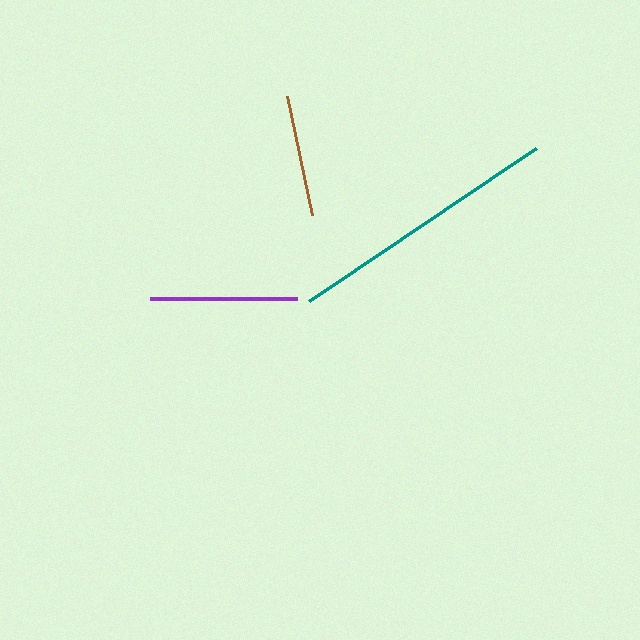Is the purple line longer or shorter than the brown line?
The purple line is longer than the brown line.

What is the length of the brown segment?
The brown segment is approximately 121 pixels long.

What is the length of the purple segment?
The purple segment is approximately 147 pixels long.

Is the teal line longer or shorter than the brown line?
The teal line is longer than the brown line.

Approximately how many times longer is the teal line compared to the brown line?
The teal line is approximately 2.3 times the length of the brown line.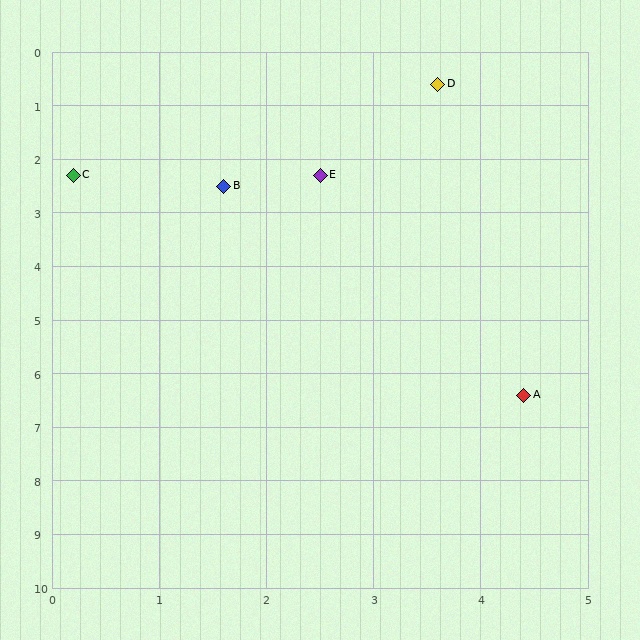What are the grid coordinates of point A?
Point A is at approximately (4.4, 6.4).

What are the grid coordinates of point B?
Point B is at approximately (1.6, 2.5).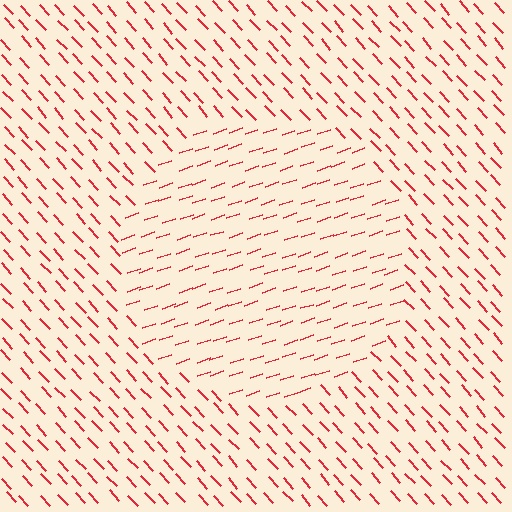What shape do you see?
I see a circle.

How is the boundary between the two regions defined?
The boundary is defined purely by a change in line orientation (approximately 66 degrees difference). All lines are the same color and thickness.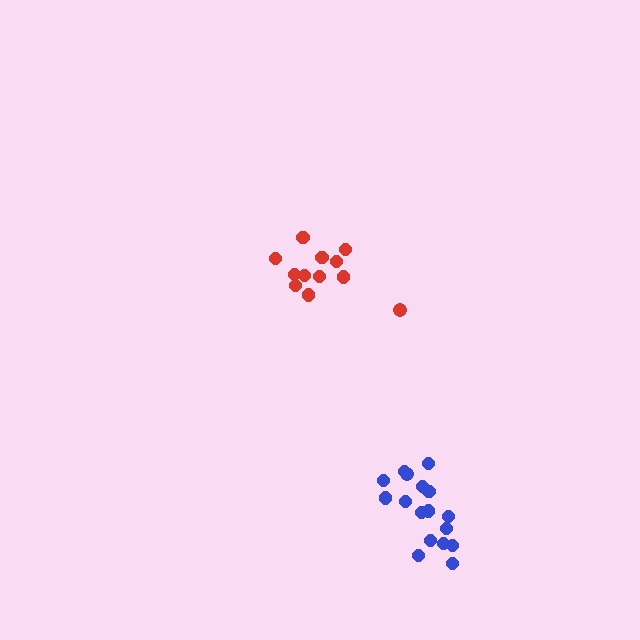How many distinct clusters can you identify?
There are 2 distinct clusters.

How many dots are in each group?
Group 1: 12 dots, Group 2: 17 dots (29 total).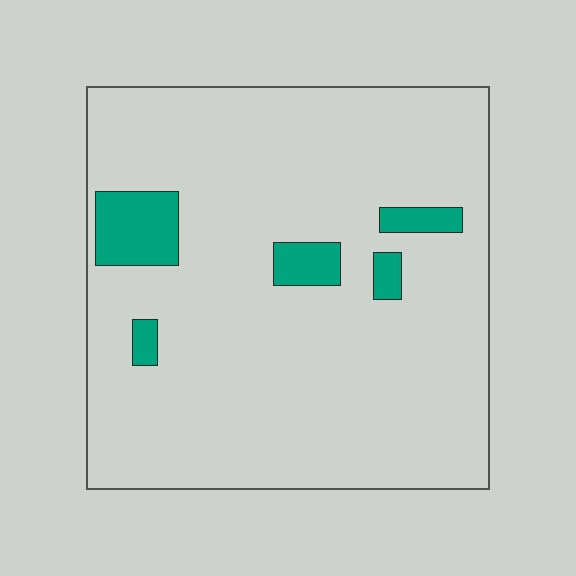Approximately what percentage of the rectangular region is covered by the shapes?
Approximately 10%.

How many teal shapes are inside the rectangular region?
5.